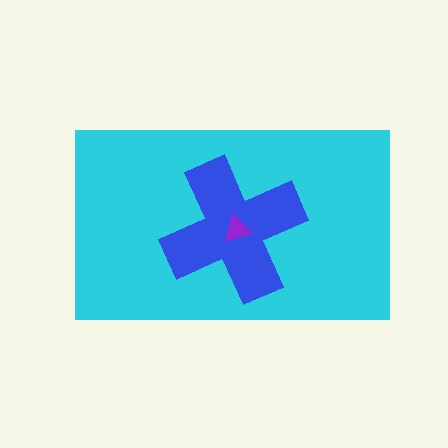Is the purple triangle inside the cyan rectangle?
Yes.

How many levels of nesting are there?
3.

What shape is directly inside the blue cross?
The purple triangle.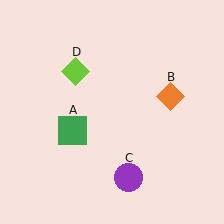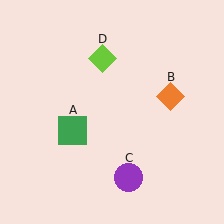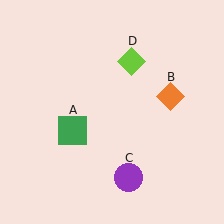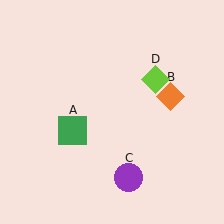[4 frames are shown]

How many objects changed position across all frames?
1 object changed position: lime diamond (object D).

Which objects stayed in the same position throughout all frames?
Green square (object A) and orange diamond (object B) and purple circle (object C) remained stationary.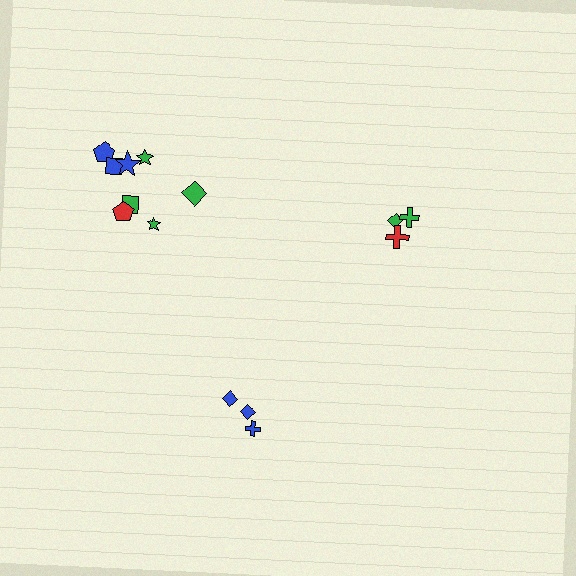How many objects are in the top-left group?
There are 8 objects.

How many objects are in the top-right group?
There are 3 objects.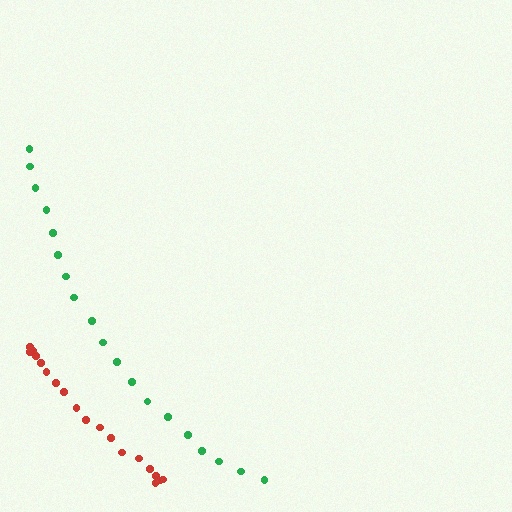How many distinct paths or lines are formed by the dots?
There are 2 distinct paths.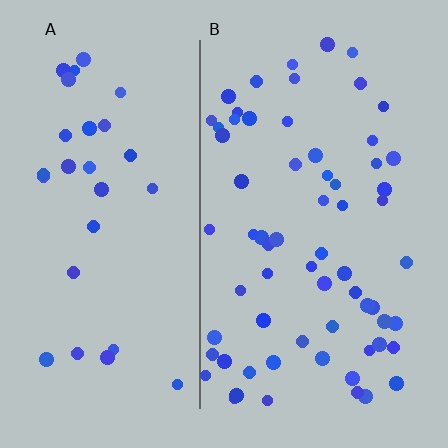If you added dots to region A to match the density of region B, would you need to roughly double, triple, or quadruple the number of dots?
Approximately double.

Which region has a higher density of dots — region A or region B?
B (the right).